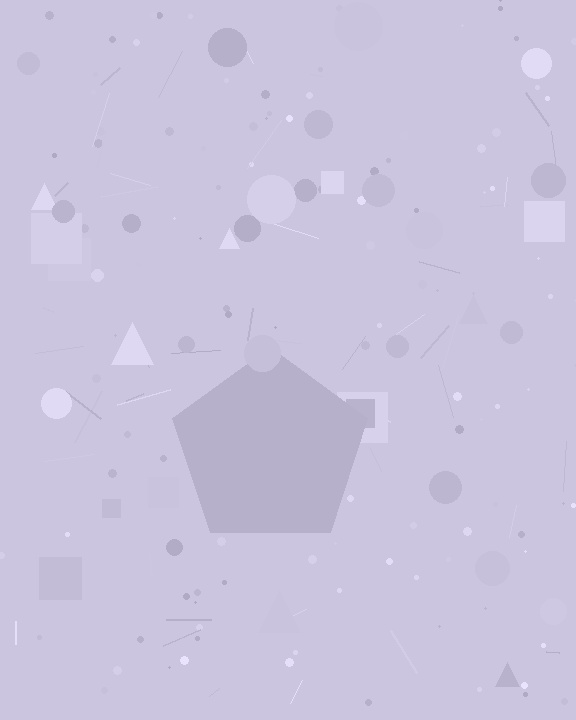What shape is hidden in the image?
A pentagon is hidden in the image.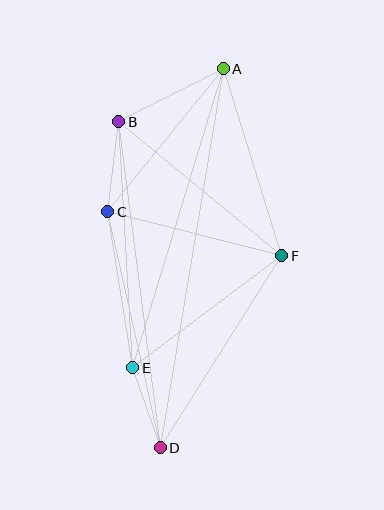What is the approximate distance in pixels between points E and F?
The distance between E and F is approximately 186 pixels.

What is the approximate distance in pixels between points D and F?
The distance between D and F is approximately 227 pixels.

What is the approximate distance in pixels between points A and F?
The distance between A and F is approximately 196 pixels.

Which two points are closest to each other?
Points D and E are closest to each other.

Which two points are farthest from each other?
Points A and D are farthest from each other.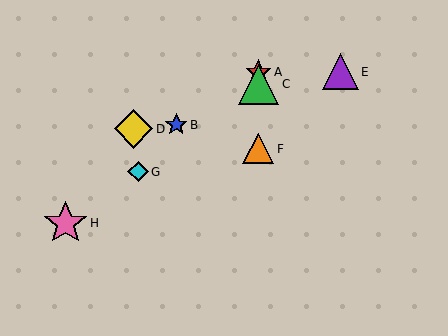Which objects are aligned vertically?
Objects A, C, F are aligned vertically.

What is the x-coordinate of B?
Object B is at x≈176.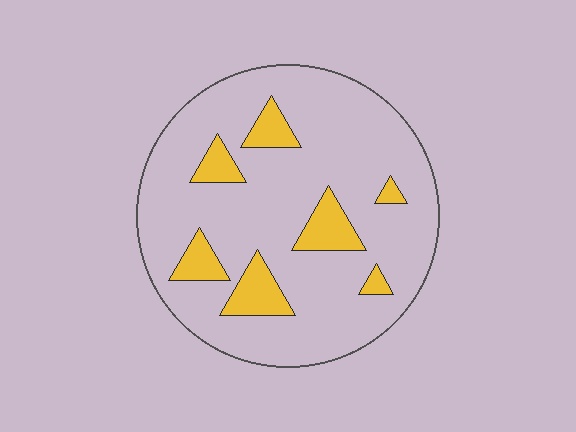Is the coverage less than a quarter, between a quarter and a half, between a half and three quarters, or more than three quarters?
Less than a quarter.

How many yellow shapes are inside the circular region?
7.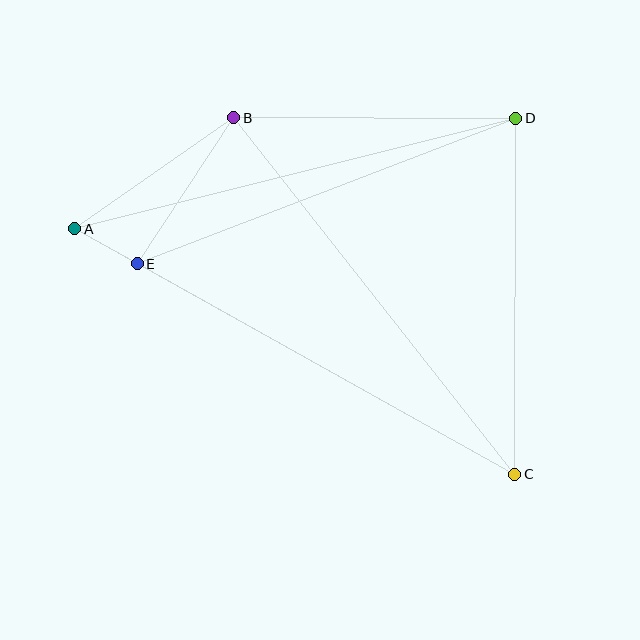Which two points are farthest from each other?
Points A and C are farthest from each other.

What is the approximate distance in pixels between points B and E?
The distance between B and E is approximately 175 pixels.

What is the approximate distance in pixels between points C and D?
The distance between C and D is approximately 356 pixels.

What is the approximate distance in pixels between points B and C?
The distance between B and C is approximately 454 pixels.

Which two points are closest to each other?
Points A and E are closest to each other.